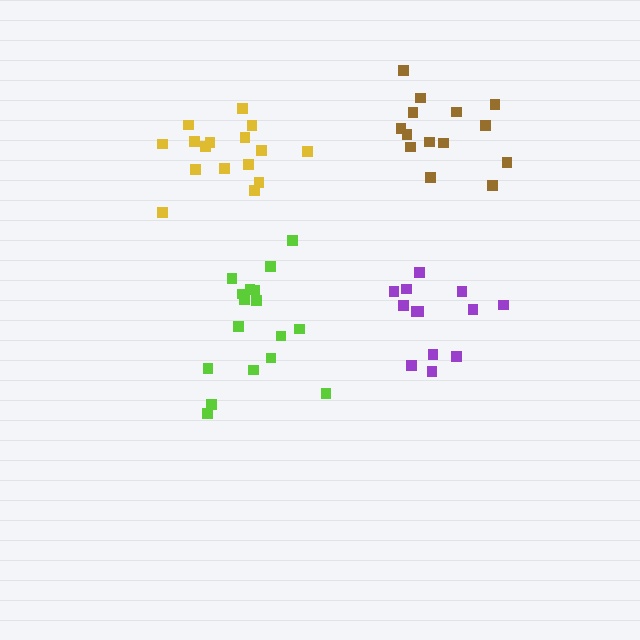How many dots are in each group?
Group 1: 17 dots, Group 2: 14 dots, Group 3: 13 dots, Group 4: 16 dots (60 total).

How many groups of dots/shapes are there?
There are 4 groups.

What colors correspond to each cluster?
The clusters are colored: lime, brown, purple, yellow.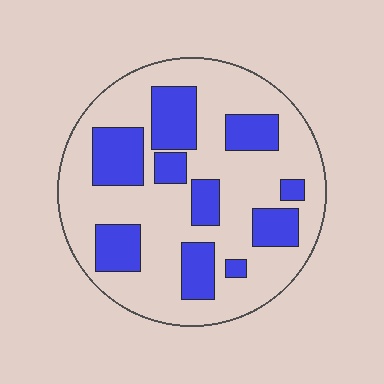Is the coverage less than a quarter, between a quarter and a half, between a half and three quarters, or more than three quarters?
Between a quarter and a half.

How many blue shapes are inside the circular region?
10.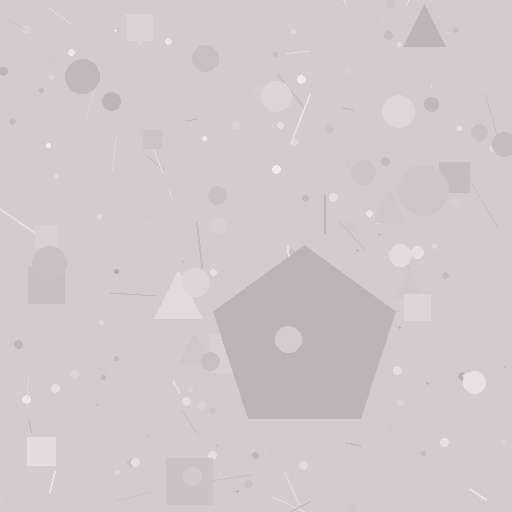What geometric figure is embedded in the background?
A pentagon is embedded in the background.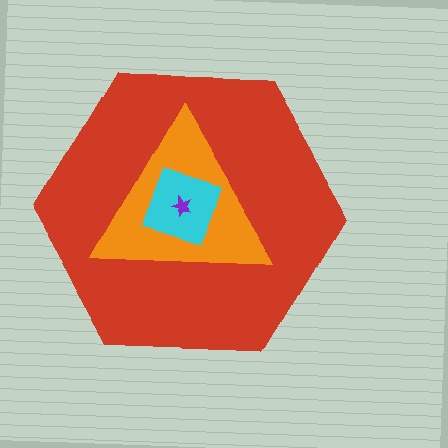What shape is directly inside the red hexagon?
The orange triangle.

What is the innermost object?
The purple star.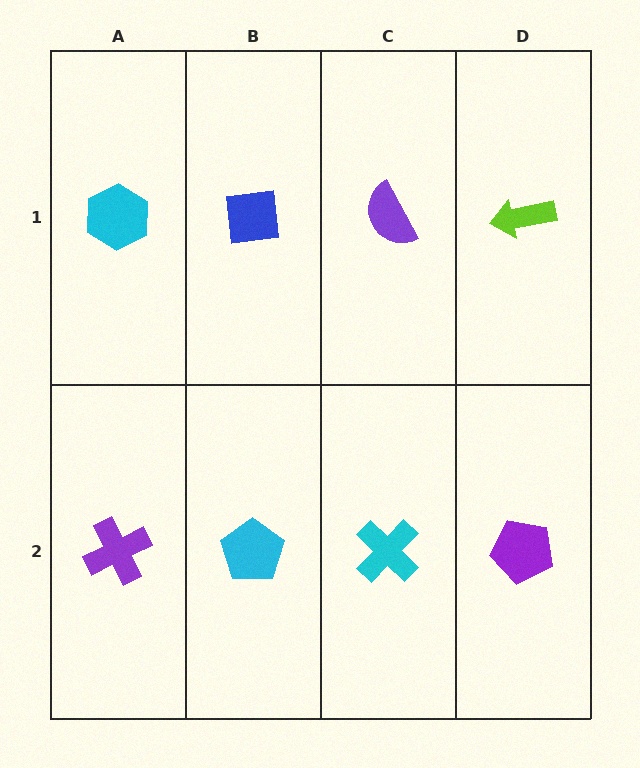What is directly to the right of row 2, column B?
A cyan cross.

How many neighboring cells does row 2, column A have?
2.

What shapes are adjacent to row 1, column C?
A cyan cross (row 2, column C), a blue square (row 1, column B), a lime arrow (row 1, column D).